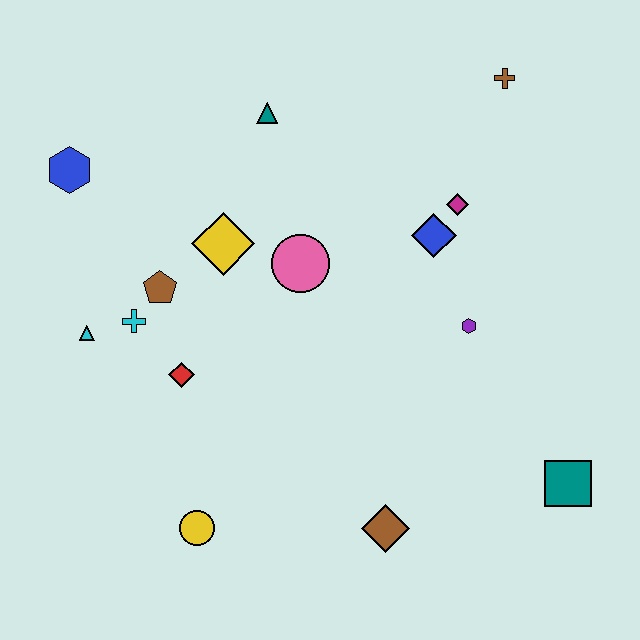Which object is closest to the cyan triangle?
The cyan cross is closest to the cyan triangle.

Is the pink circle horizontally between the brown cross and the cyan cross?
Yes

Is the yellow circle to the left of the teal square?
Yes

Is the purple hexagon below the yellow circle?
No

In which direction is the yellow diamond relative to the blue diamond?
The yellow diamond is to the left of the blue diamond.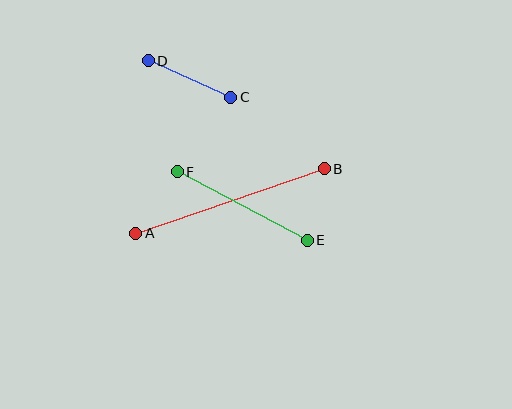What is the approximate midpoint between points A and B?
The midpoint is at approximately (230, 201) pixels.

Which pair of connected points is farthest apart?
Points A and B are farthest apart.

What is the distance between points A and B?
The distance is approximately 199 pixels.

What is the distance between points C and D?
The distance is approximately 90 pixels.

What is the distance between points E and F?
The distance is approximately 147 pixels.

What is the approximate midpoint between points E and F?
The midpoint is at approximately (242, 206) pixels.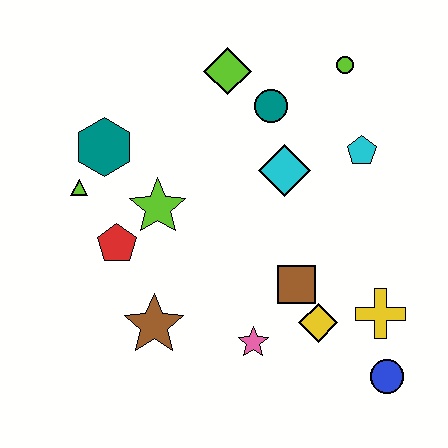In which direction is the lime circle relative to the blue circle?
The lime circle is above the blue circle.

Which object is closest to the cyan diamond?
The teal circle is closest to the cyan diamond.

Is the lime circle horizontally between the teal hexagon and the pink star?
No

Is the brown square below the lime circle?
Yes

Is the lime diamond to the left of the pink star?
Yes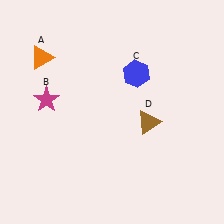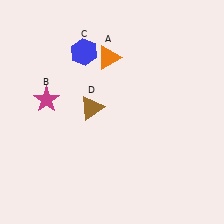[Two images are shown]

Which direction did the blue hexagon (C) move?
The blue hexagon (C) moved left.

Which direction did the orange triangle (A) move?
The orange triangle (A) moved right.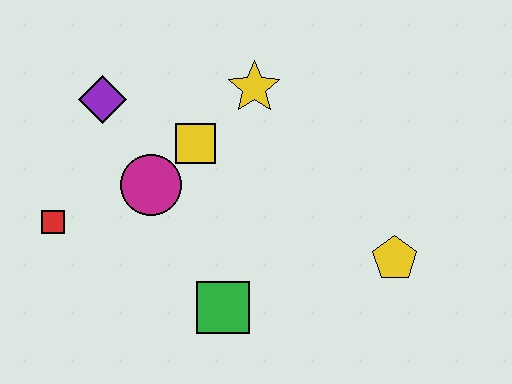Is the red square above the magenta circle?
No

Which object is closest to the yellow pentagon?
The green square is closest to the yellow pentagon.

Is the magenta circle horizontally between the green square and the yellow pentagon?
No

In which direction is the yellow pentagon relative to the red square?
The yellow pentagon is to the right of the red square.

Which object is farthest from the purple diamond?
The yellow pentagon is farthest from the purple diamond.